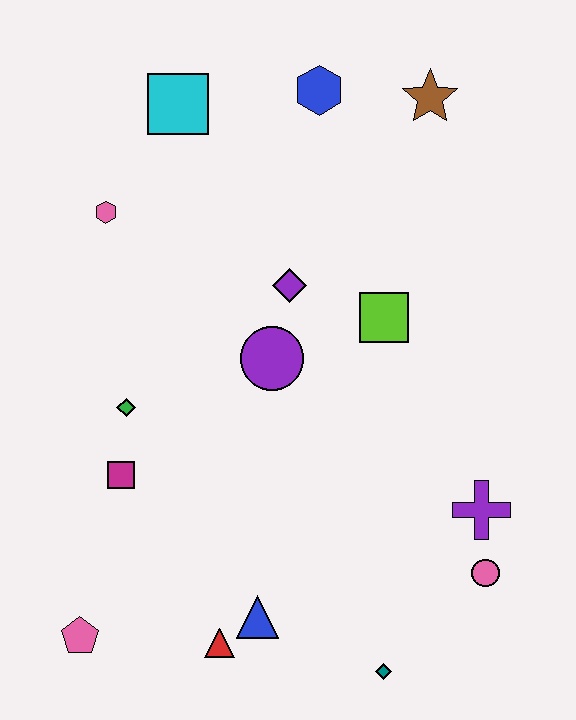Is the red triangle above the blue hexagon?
No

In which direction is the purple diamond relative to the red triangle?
The purple diamond is above the red triangle.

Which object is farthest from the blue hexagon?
The pink pentagon is farthest from the blue hexagon.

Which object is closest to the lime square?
The purple diamond is closest to the lime square.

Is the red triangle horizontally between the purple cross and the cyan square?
Yes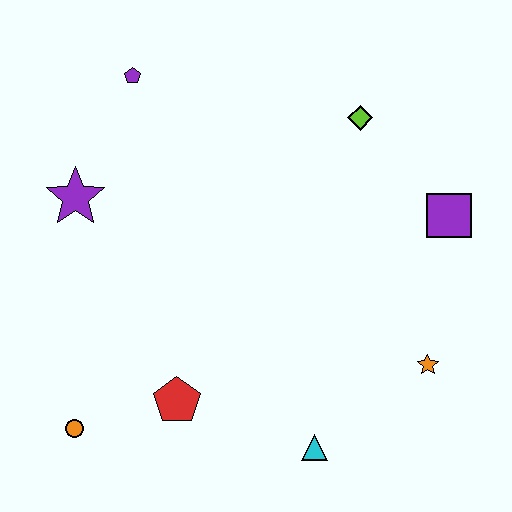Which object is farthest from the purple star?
The orange star is farthest from the purple star.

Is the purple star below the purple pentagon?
Yes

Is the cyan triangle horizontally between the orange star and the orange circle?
Yes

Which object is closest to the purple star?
The purple pentagon is closest to the purple star.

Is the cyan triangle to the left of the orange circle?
No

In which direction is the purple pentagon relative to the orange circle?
The purple pentagon is above the orange circle.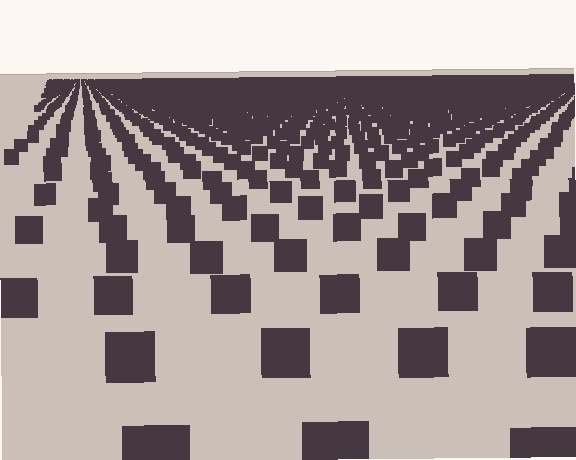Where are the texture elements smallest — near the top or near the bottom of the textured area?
Near the top.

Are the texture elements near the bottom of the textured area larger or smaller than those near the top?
Larger. Near the bottom, elements are closer to the viewer and appear at a bigger on-screen size.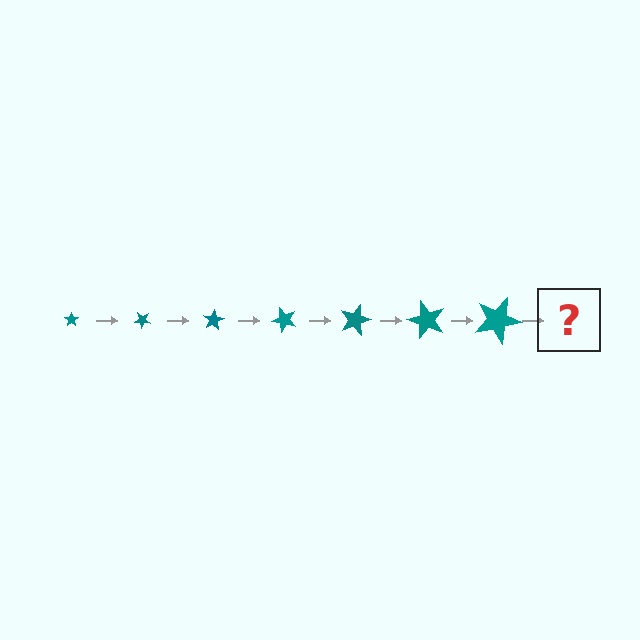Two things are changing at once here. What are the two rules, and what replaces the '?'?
The two rules are that the star grows larger each step and it rotates 40 degrees each step. The '?' should be a star, larger than the previous one and rotated 280 degrees from the start.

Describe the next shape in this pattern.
It should be a star, larger than the previous one and rotated 280 degrees from the start.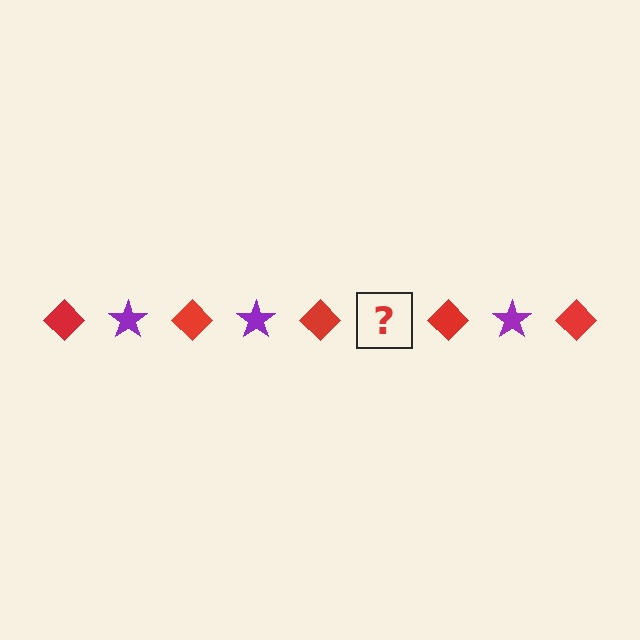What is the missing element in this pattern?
The missing element is a purple star.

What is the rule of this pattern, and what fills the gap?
The rule is that the pattern alternates between red diamond and purple star. The gap should be filled with a purple star.